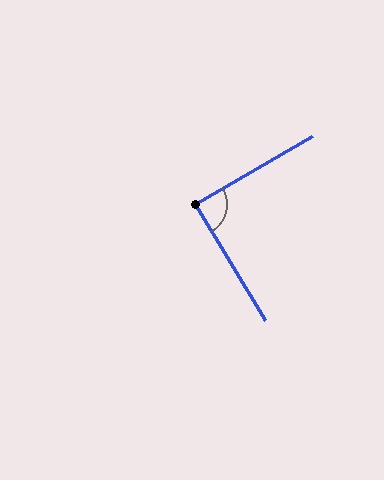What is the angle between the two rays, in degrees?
Approximately 89 degrees.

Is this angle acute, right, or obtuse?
It is approximately a right angle.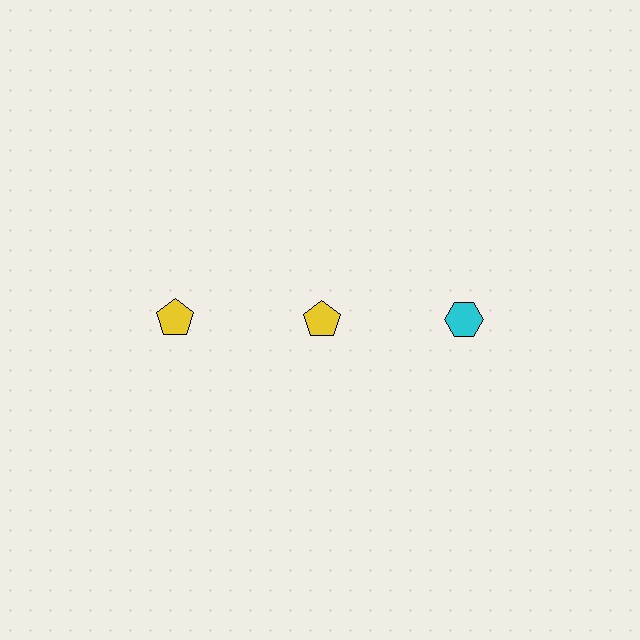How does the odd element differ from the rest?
It differs in both color (cyan instead of yellow) and shape (hexagon instead of pentagon).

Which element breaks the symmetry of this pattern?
The cyan hexagon in the top row, center column breaks the symmetry. All other shapes are yellow pentagons.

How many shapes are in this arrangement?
There are 3 shapes arranged in a grid pattern.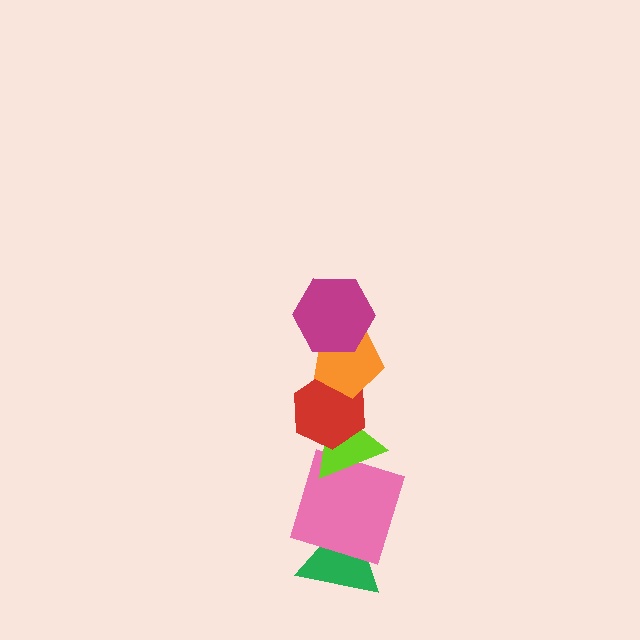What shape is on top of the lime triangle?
The red hexagon is on top of the lime triangle.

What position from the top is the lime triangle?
The lime triangle is 4th from the top.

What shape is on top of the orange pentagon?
The magenta hexagon is on top of the orange pentagon.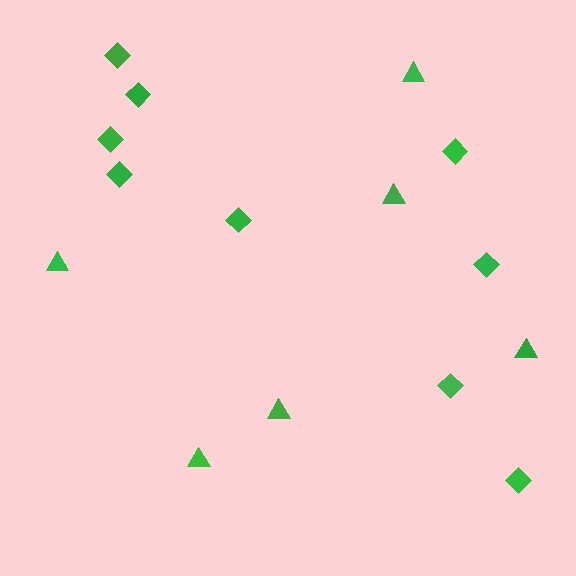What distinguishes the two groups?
There are 2 groups: one group of triangles (6) and one group of diamonds (9).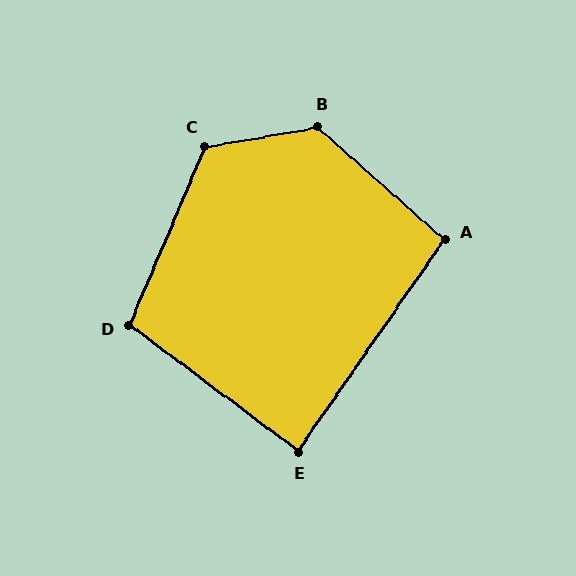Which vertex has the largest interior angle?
B, at approximately 128 degrees.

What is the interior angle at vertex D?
Approximately 104 degrees (obtuse).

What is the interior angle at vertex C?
Approximately 123 degrees (obtuse).